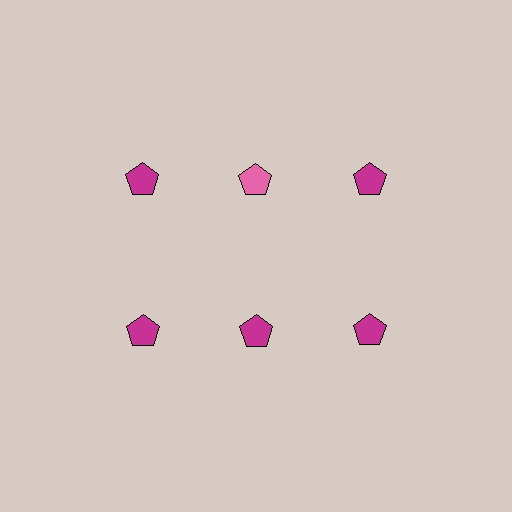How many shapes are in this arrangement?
There are 6 shapes arranged in a grid pattern.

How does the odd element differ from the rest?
It has a different color: pink instead of magenta.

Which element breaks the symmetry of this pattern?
The pink pentagon in the top row, second from left column breaks the symmetry. All other shapes are magenta pentagons.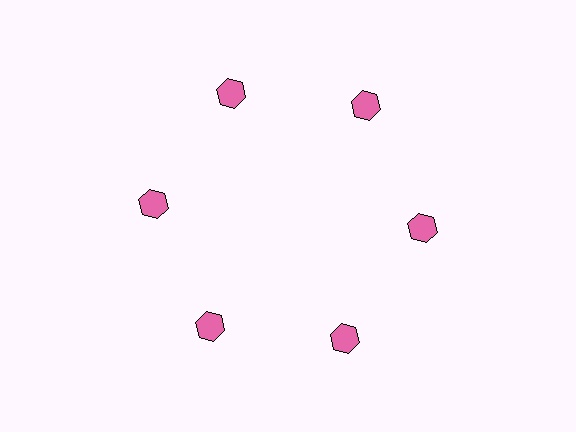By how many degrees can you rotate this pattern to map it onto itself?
The pattern maps onto itself every 60 degrees of rotation.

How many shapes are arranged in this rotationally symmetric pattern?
There are 6 shapes, arranged in 6 groups of 1.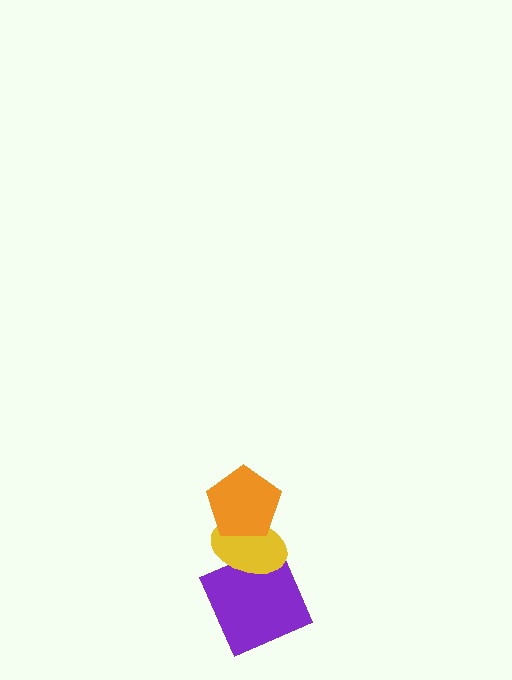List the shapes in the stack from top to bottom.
From top to bottom: the orange pentagon, the yellow ellipse, the purple square.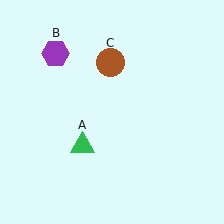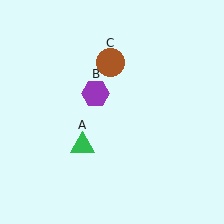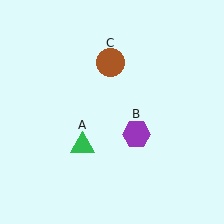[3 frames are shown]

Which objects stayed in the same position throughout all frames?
Green triangle (object A) and brown circle (object C) remained stationary.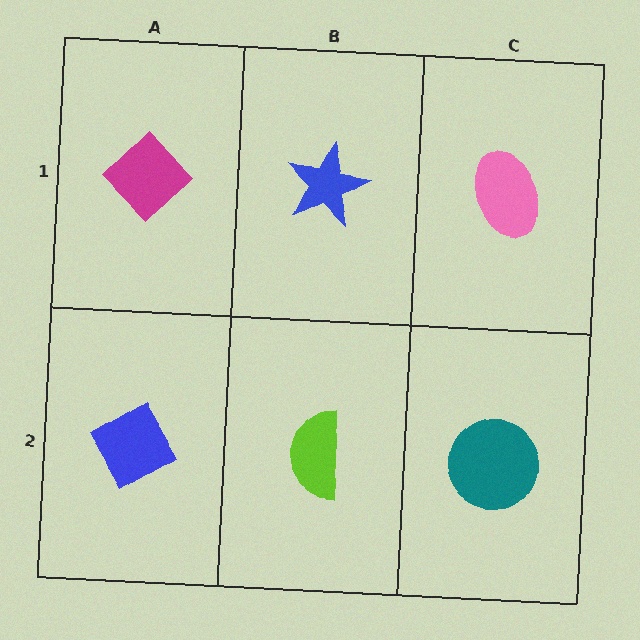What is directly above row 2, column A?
A magenta diamond.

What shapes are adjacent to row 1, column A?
A blue diamond (row 2, column A), a blue star (row 1, column B).